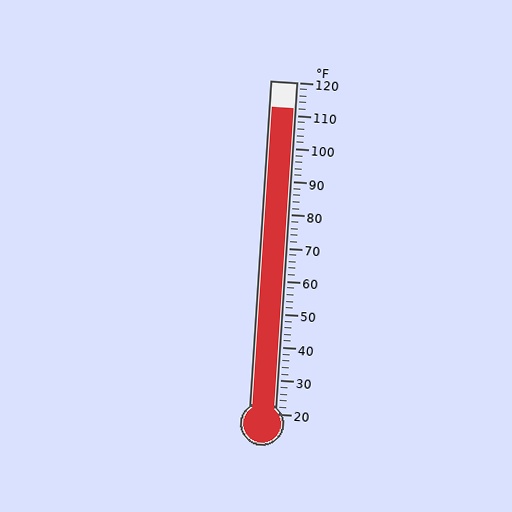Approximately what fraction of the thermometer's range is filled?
The thermometer is filled to approximately 90% of its range.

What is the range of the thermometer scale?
The thermometer scale ranges from 20°F to 120°F.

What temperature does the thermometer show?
The thermometer shows approximately 112°F.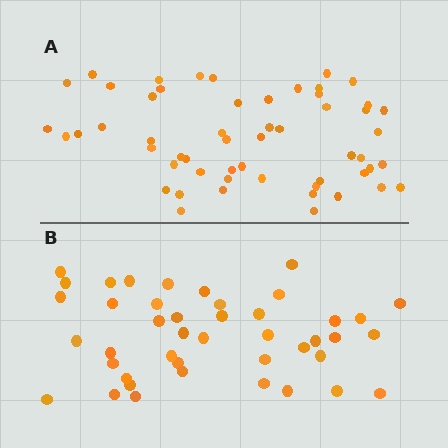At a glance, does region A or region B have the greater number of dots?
Region A (the top region) has more dots.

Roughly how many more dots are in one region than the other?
Region A has roughly 12 or so more dots than region B.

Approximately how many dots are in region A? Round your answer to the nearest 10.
About 60 dots. (The exact count is 55, which rounds to 60.)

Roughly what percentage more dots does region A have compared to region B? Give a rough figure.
About 30% more.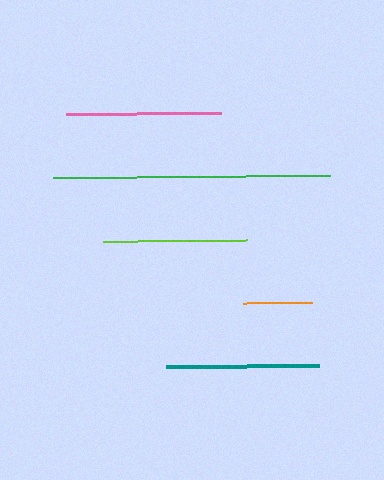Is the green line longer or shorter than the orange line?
The green line is longer than the orange line.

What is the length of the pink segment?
The pink segment is approximately 156 pixels long.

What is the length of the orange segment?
The orange segment is approximately 69 pixels long.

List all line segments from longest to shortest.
From longest to shortest: green, pink, teal, lime, orange.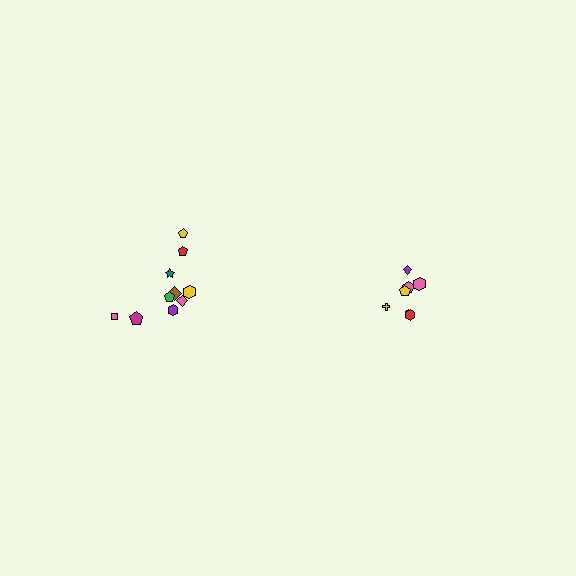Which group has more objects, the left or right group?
The left group.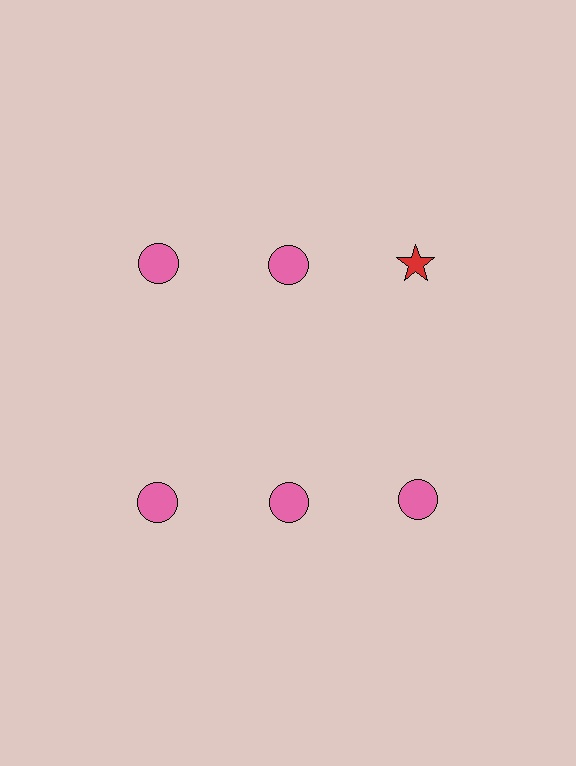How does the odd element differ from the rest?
It differs in both color (red instead of pink) and shape (star instead of circle).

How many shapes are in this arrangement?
There are 6 shapes arranged in a grid pattern.